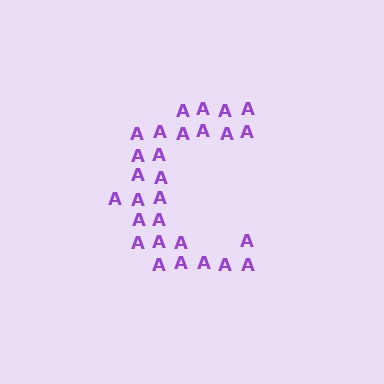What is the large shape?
The large shape is the letter C.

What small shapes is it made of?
It is made of small letter A's.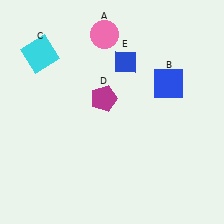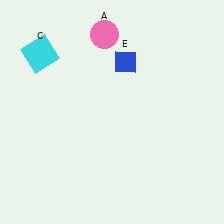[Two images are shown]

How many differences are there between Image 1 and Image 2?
There are 2 differences between the two images.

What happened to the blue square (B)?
The blue square (B) was removed in Image 2. It was in the top-right area of Image 1.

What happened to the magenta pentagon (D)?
The magenta pentagon (D) was removed in Image 2. It was in the top-left area of Image 1.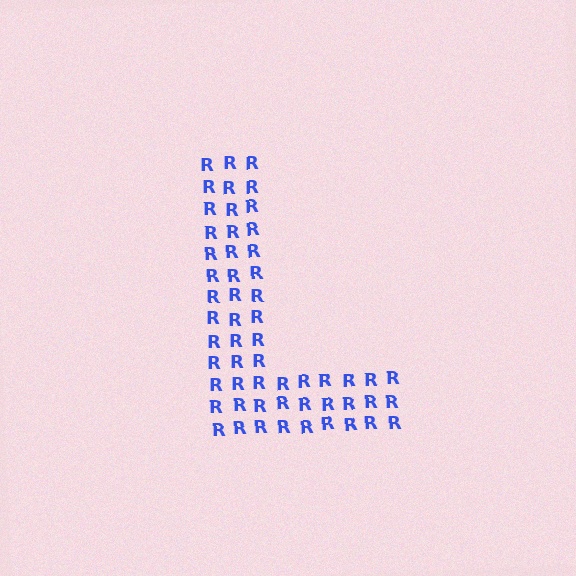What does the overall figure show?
The overall figure shows the letter L.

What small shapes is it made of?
It is made of small letter R's.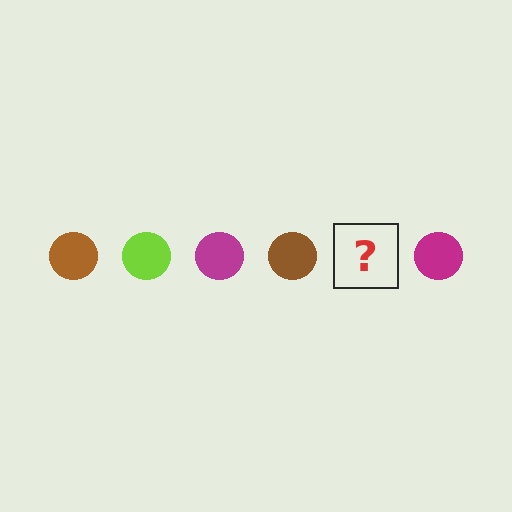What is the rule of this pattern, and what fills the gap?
The rule is that the pattern cycles through brown, lime, magenta circles. The gap should be filled with a lime circle.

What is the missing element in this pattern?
The missing element is a lime circle.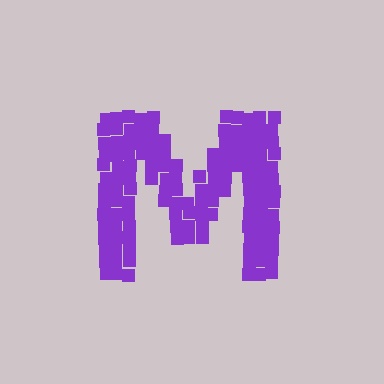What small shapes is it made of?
It is made of small squares.